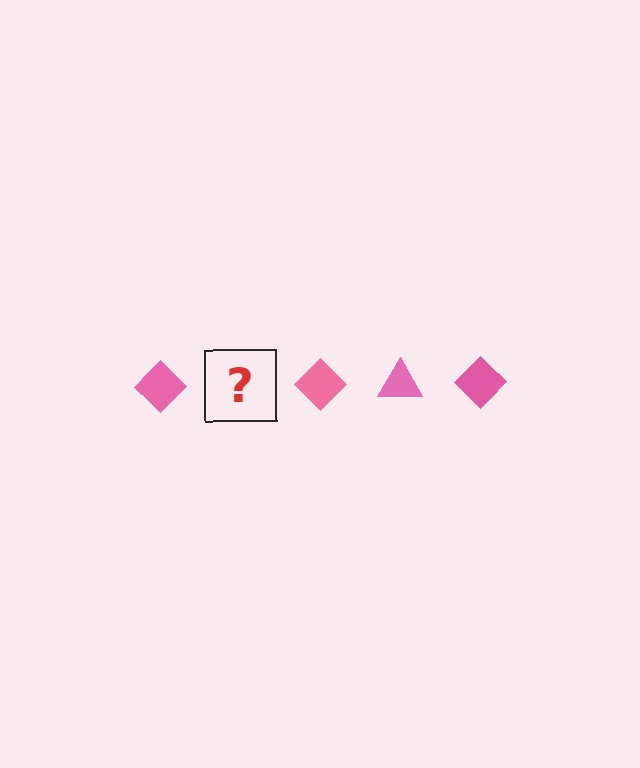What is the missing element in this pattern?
The missing element is a pink triangle.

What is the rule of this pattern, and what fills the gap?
The rule is that the pattern cycles through diamond, triangle shapes in pink. The gap should be filled with a pink triangle.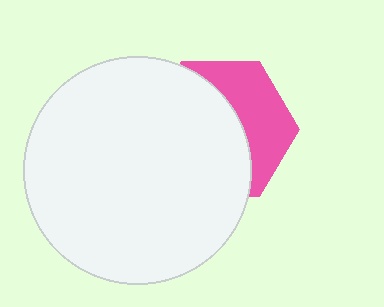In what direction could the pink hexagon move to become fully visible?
The pink hexagon could move right. That would shift it out from behind the white circle entirely.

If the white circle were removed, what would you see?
You would see the complete pink hexagon.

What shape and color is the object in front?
The object in front is a white circle.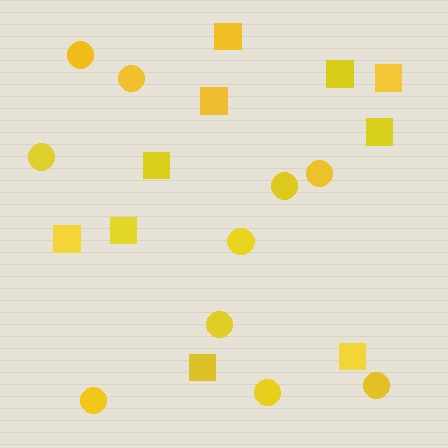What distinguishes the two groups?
There are 2 groups: one group of squares (10) and one group of circles (10).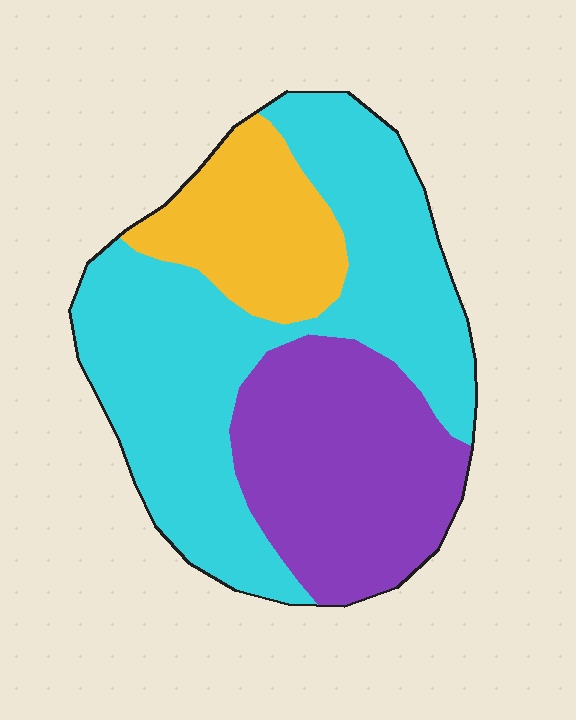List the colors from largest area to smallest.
From largest to smallest: cyan, purple, yellow.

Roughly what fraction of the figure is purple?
Purple covers around 30% of the figure.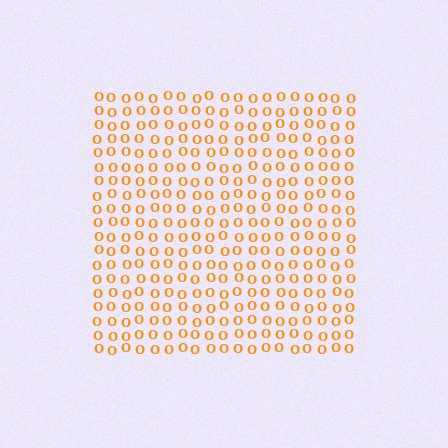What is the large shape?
The large shape is a square.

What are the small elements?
The small elements are letter O's.